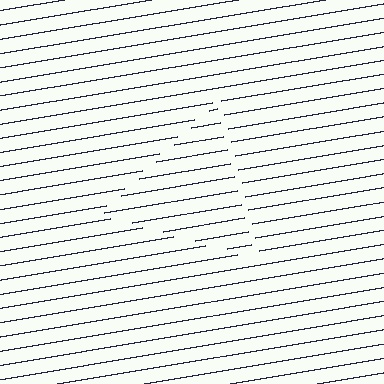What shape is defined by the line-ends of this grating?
An illusory triangle. The interior of the shape contains the same grating, shifted by half a period — the contour is defined by the phase discontinuity where line-ends from the inner and outer gratings abut.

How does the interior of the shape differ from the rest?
The interior of the shape contains the same grating, shifted by half a period — the contour is defined by the phase discontinuity where line-ends from the inner and outer gratings abut.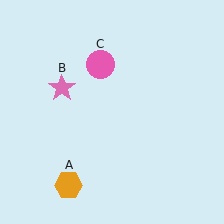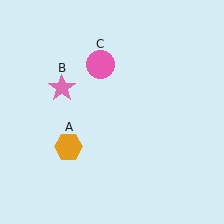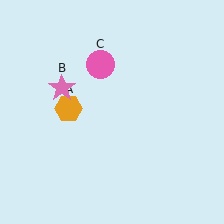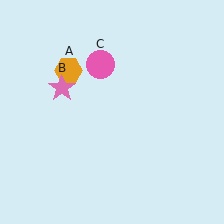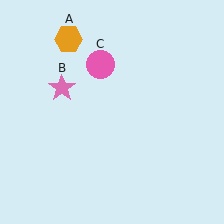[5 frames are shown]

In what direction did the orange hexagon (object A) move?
The orange hexagon (object A) moved up.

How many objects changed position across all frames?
1 object changed position: orange hexagon (object A).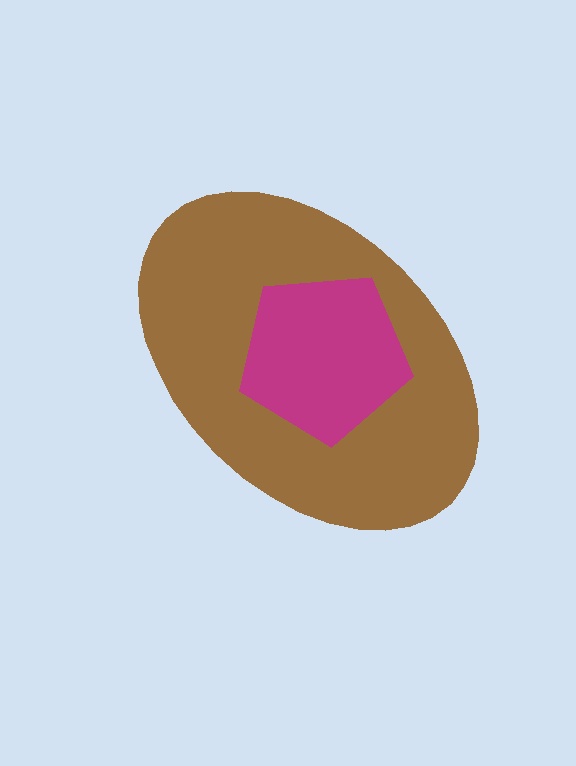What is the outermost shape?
The brown ellipse.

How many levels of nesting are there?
2.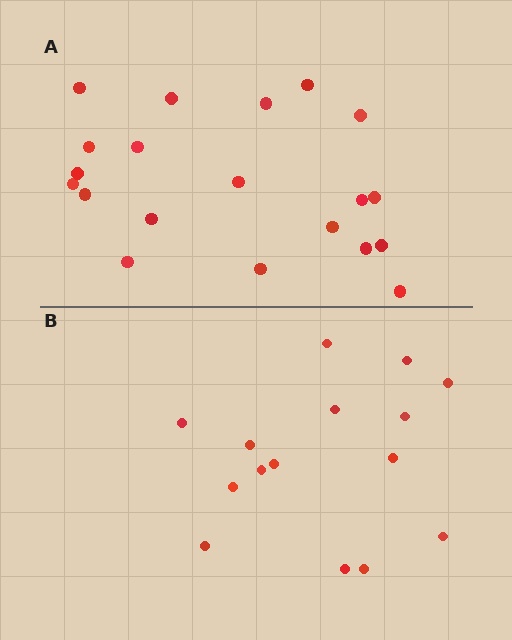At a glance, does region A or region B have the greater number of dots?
Region A (the top region) has more dots.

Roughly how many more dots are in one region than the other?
Region A has about 5 more dots than region B.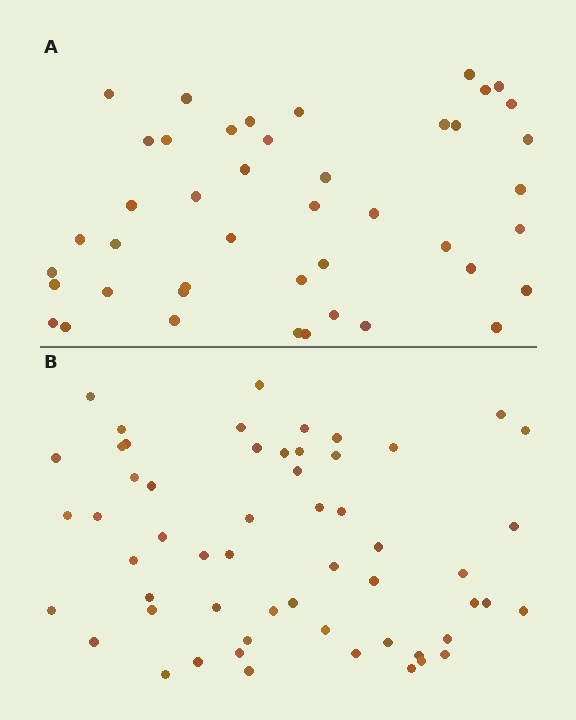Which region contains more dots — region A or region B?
Region B (the bottom region) has more dots.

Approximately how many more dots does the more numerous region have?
Region B has roughly 12 or so more dots than region A.